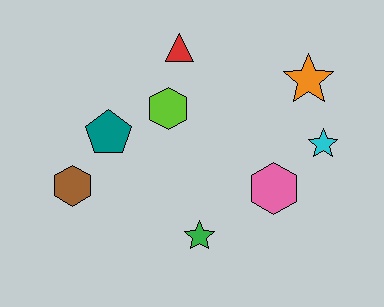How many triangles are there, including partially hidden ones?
There is 1 triangle.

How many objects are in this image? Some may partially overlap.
There are 8 objects.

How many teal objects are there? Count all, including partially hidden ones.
There is 1 teal object.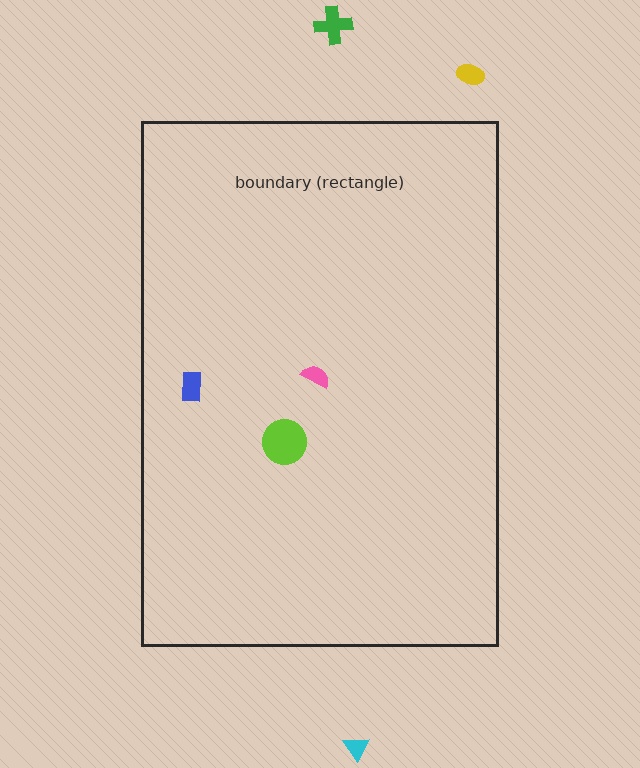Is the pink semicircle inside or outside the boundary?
Inside.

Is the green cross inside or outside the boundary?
Outside.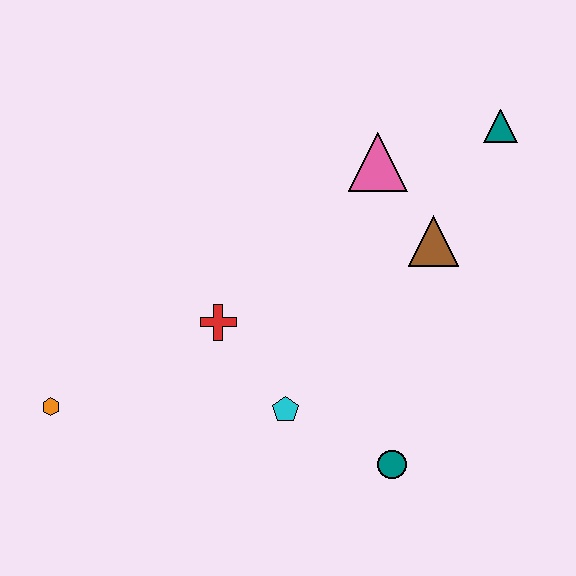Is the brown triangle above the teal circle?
Yes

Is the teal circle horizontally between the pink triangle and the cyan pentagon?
No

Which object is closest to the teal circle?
The cyan pentagon is closest to the teal circle.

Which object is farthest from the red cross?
The teal triangle is farthest from the red cross.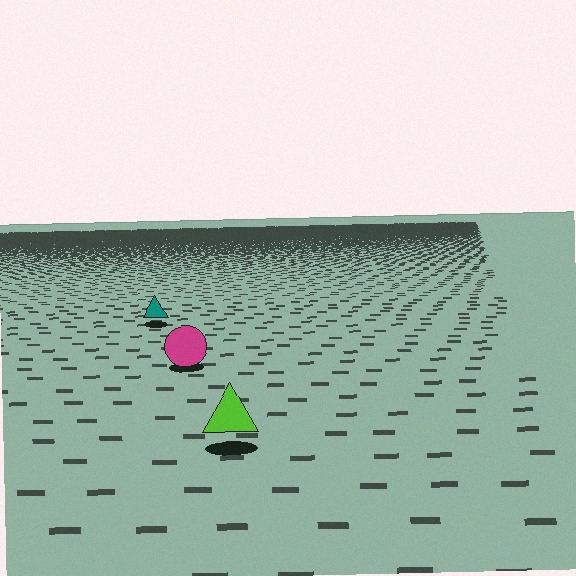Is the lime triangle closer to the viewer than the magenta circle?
Yes. The lime triangle is closer — you can tell from the texture gradient: the ground texture is coarser near it.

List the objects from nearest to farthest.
From nearest to farthest: the lime triangle, the magenta circle, the teal triangle.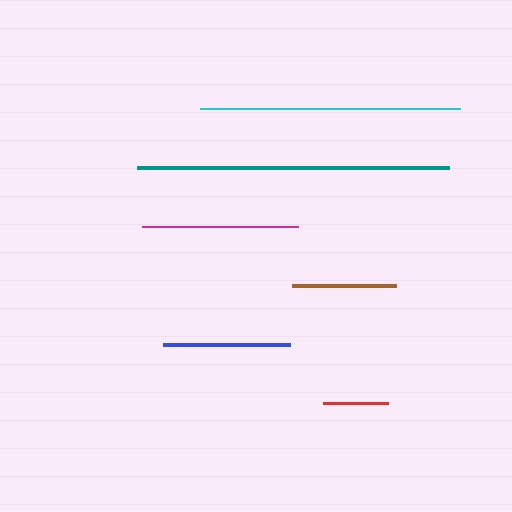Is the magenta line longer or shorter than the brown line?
The magenta line is longer than the brown line.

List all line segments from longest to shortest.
From longest to shortest: teal, cyan, magenta, blue, brown, red.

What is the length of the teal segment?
The teal segment is approximately 311 pixels long.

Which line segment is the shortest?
The red line is the shortest at approximately 65 pixels.